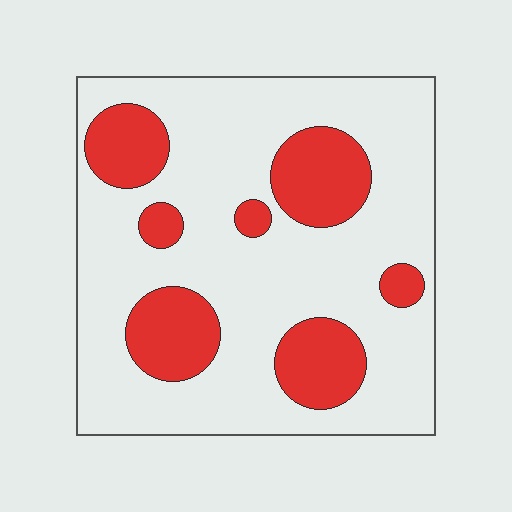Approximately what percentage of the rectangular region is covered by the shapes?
Approximately 25%.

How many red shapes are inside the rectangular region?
7.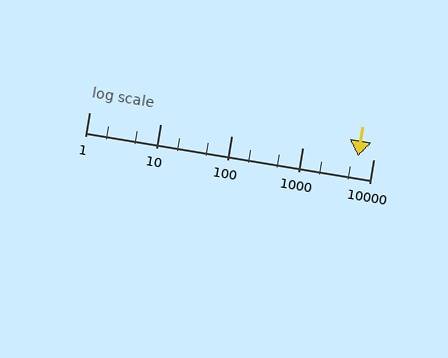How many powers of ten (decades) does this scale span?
The scale spans 4 decades, from 1 to 10000.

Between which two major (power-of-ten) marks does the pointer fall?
The pointer is between 1000 and 10000.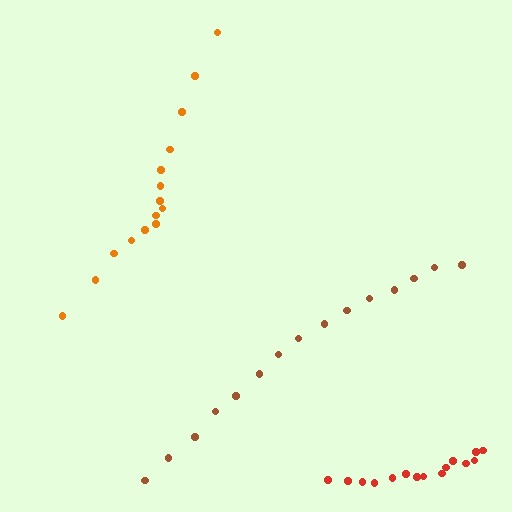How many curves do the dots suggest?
There are 3 distinct paths.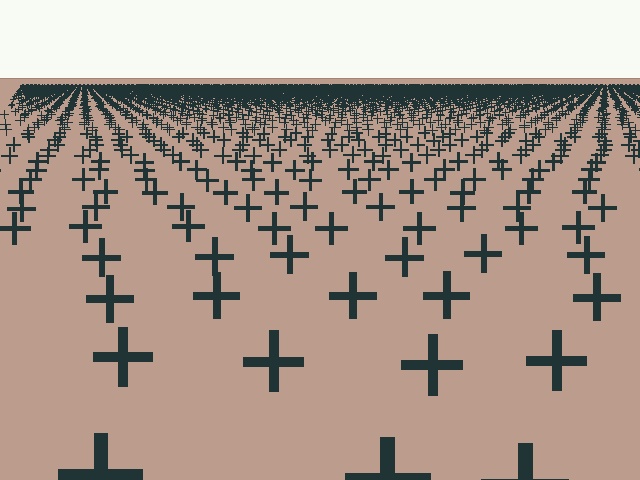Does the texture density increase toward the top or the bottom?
Density increases toward the top.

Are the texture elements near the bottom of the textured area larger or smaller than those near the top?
Larger. Near the bottom, elements are closer to the viewer and appear at a bigger on-screen size.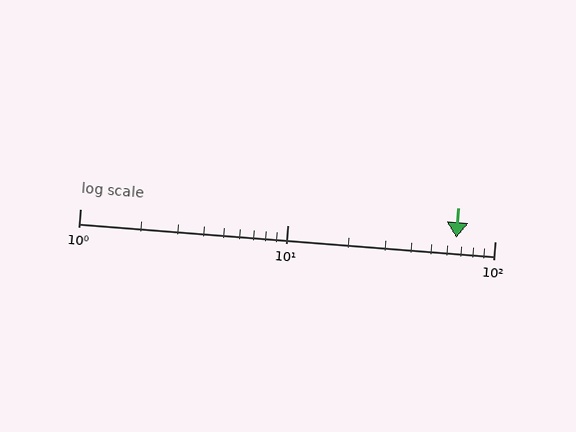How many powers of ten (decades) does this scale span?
The scale spans 2 decades, from 1 to 100.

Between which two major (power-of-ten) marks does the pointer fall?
The pointer is between 10 and 100.